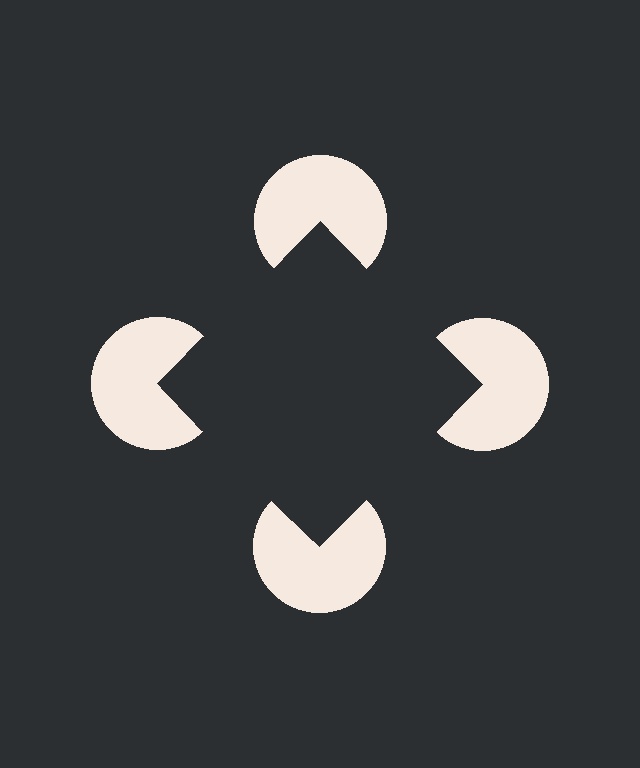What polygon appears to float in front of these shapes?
An illusory square — its edges are inferred from the aligned wedge cuts in the pac-man discs, not physically drawn.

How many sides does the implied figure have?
4 sides.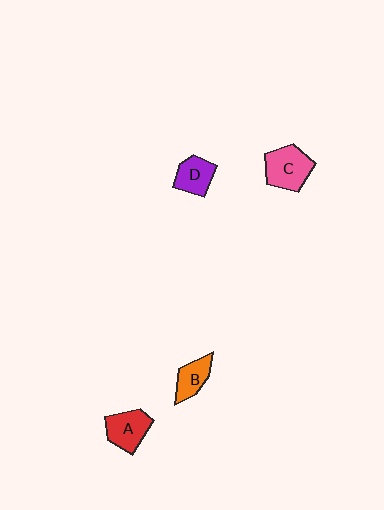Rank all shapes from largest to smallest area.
From largest to smallest: C (pink), A (red), D (purple), B (orange).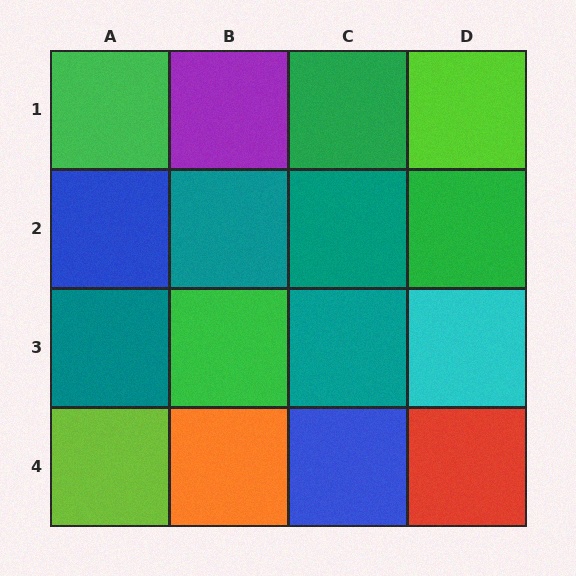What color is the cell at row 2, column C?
Teal.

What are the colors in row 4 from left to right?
Lime, orange, blue, red.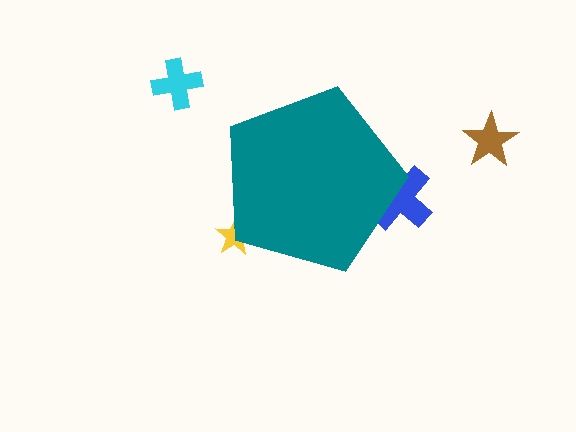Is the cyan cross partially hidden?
No, the cyan cross is fully visible.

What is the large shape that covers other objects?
A teal pentagon.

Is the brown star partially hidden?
No, the brown star is fully visible.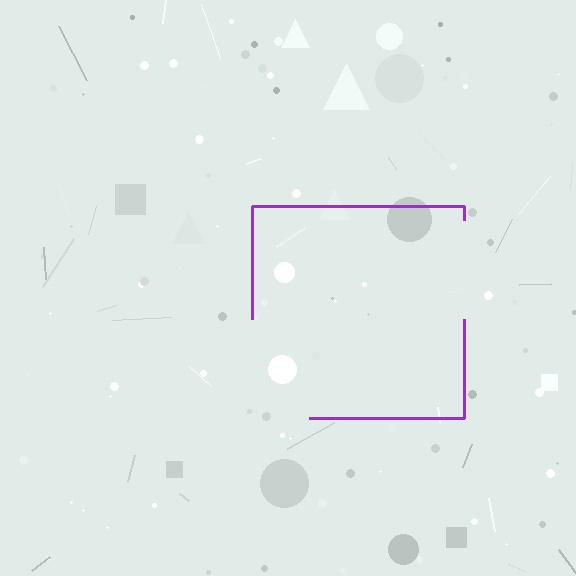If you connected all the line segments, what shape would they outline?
They would outline a square.